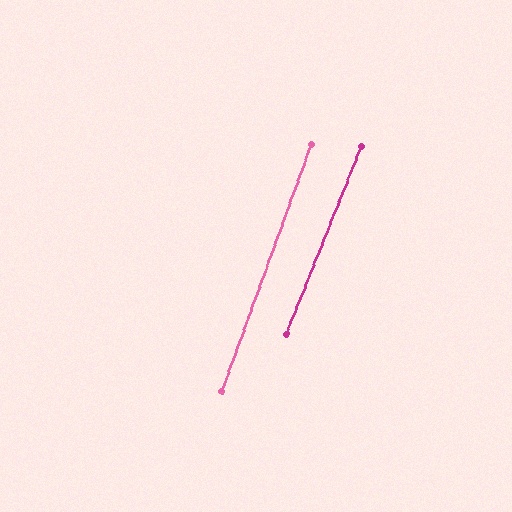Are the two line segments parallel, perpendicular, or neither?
Parallel — their directions differ by only 1.9°.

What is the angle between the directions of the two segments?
Approximately 2 degrees.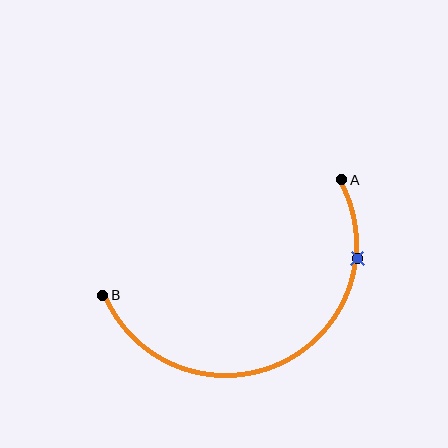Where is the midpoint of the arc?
The arc midpoint is the point on the curve farthest from the straight line joining A and B. It sits below that line.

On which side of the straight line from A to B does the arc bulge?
The arc bulges below the straight line connecting A and B.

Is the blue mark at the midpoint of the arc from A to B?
No. The blue mark lies on the arc but is closer to endpoint A. The arc midpoint would be at the point on the curve equidistant along the arc from both A and B.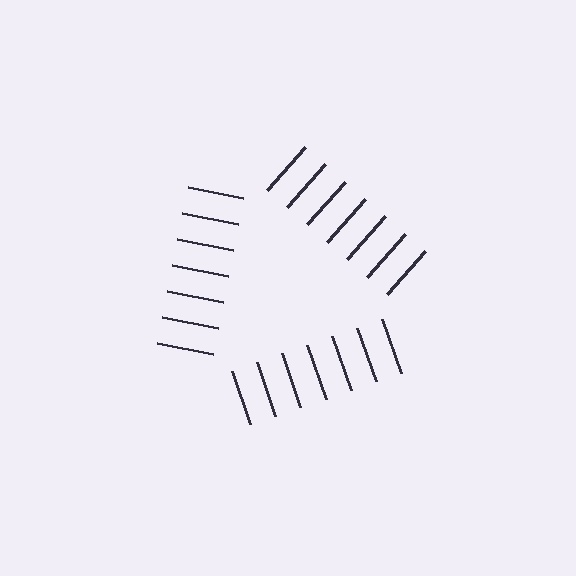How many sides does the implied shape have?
3 sides — the line-ends trace a triangle.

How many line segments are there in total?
21 — 7 along each of the 3 edges.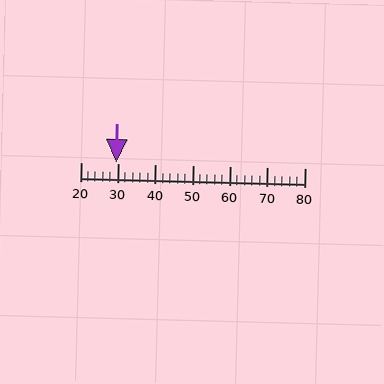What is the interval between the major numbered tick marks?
The major tick marks are spaced 10 units apart.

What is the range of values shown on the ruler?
The ruler shows values from 20 to 80.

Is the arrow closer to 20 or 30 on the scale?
The arrow is closer to 30.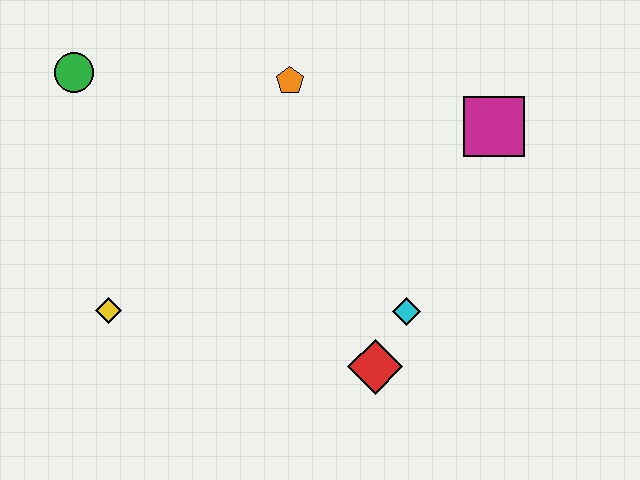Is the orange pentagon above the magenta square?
Yes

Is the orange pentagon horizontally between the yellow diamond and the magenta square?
Yes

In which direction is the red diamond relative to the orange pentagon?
The red diamond is below the orange pentagon.